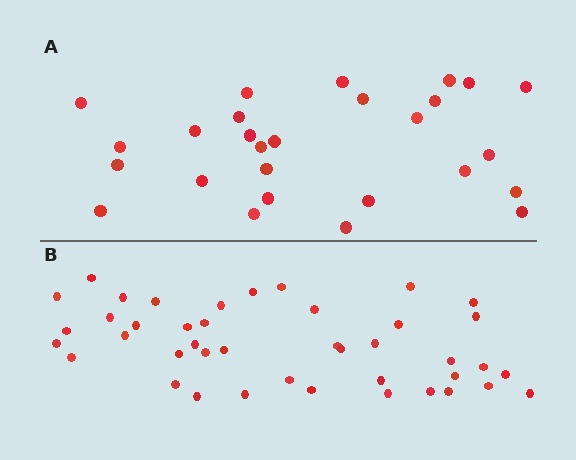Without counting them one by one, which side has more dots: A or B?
Region B (the bottom region) has more dots.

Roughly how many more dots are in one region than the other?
Region B has approximately 15 more dots than region A.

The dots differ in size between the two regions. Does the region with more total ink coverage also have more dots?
No. Region A has more total ink coverage because its dots are larger, but region B actually contains more individual dots. Total area can be misleading — the number of items is what matters here.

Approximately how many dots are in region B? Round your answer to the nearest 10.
About 40 dots. (The exact count is 42, which rounds to 40.)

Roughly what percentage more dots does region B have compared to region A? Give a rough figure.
About 55% more.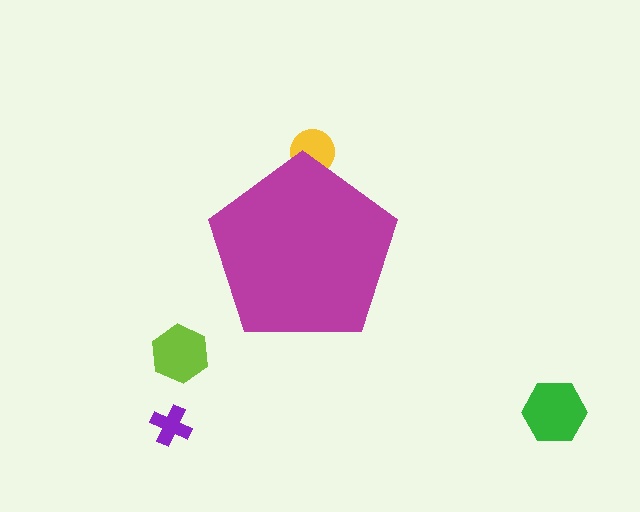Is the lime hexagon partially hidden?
No, the lime hexagon is fully visible.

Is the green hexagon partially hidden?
No, the green hexagon is fully visible.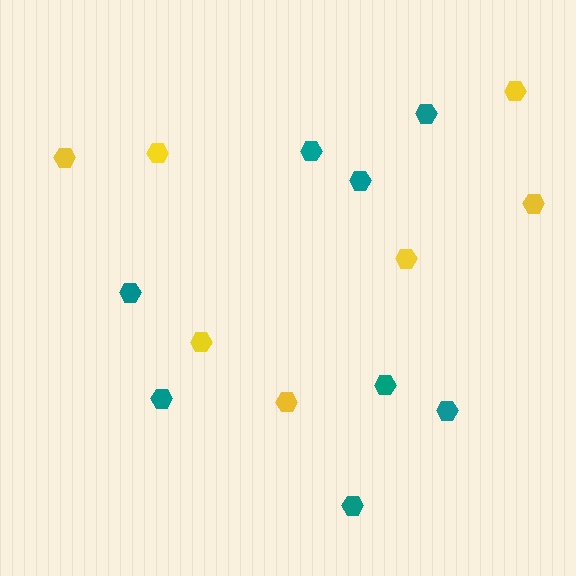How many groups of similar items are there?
There are 2 groups: one group of yellow hexagons (7) and one group of teal hexagons (8).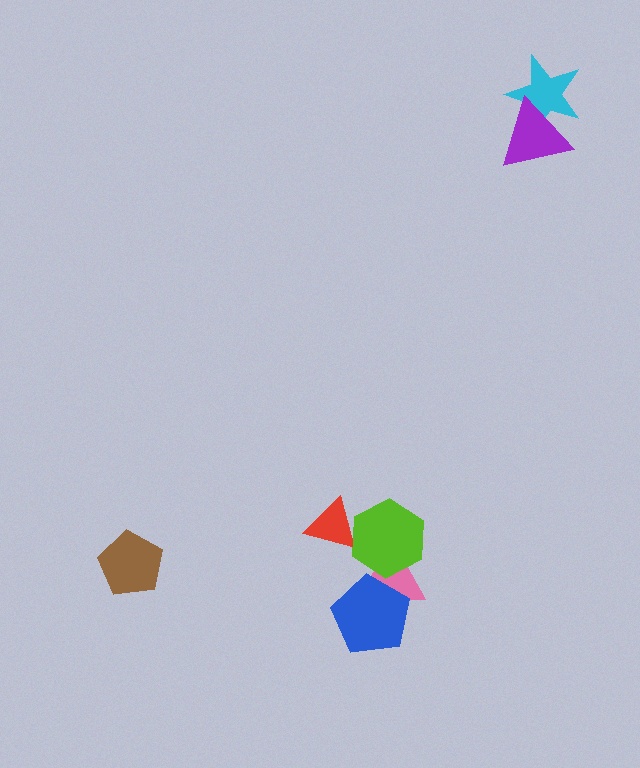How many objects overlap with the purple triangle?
1 object overlaps with the purple triangle.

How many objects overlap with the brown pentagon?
0 objects overlap with the brown pentagon.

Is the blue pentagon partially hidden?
No, no other shape covers it.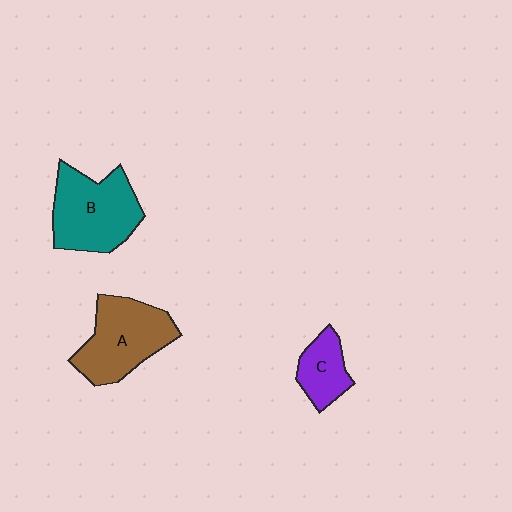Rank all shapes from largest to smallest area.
From largest to smallest: B (teal), A (brown), C (purple).